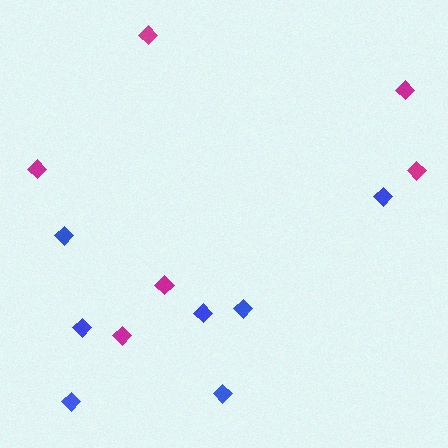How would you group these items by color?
There are 2 groups: one group of blue diamonds (7) and one group of magenta diamonds (6).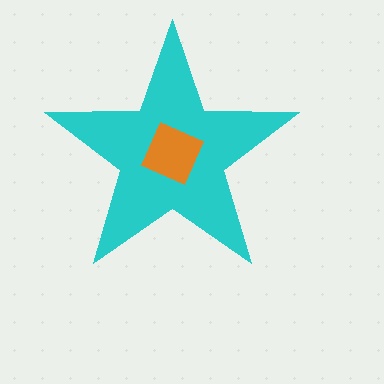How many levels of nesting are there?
2.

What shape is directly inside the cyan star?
The orange square.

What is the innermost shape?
The orange square.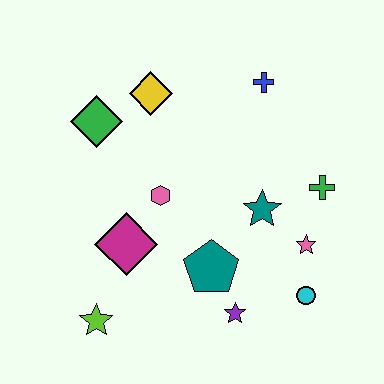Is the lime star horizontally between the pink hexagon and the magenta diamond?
No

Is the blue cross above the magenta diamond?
Yes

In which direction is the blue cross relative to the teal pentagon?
The blue cross is above the teal pentagon.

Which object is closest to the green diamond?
The yellow diamond is closest to the green diamond.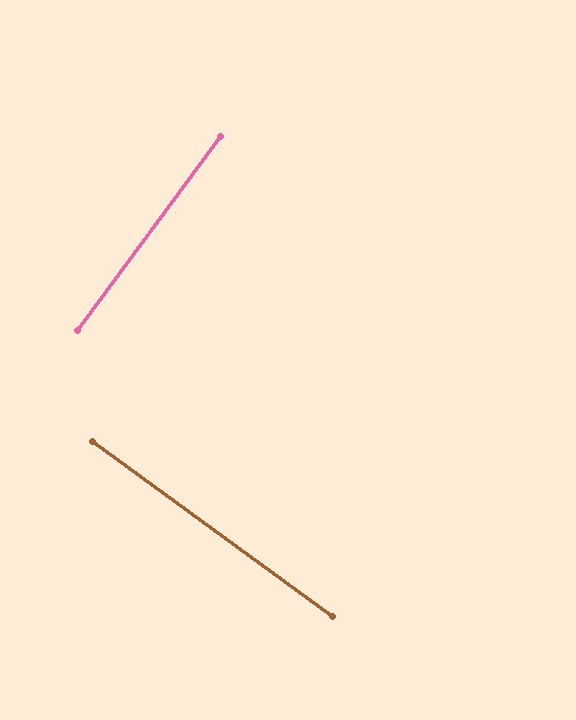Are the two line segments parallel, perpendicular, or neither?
Perpendicular — they meet at approximately 90°.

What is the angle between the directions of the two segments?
Approximately 90 degrees.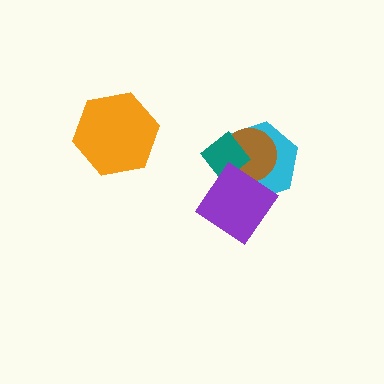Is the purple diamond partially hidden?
No, no other shape covers it.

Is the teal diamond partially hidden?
Yes, it is partially covered by another shape.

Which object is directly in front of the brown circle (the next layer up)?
The teal diamond is directly in front of the brown circle.